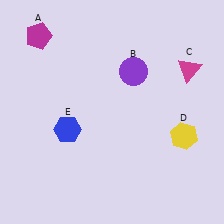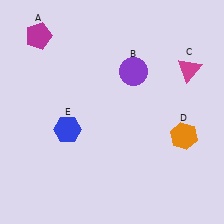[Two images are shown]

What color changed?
The hexagon (D) changed from yellow in Image 1 to orange in Image 2.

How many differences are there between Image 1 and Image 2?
There is 1 difference between the two images.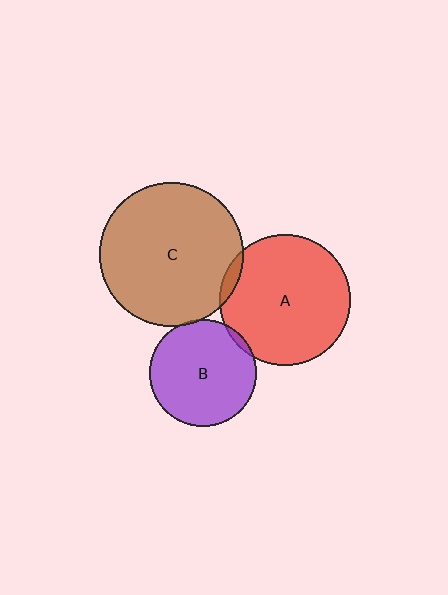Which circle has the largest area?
Circle C (brown).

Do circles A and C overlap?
Yes.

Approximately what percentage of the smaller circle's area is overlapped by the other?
Approximately 5%.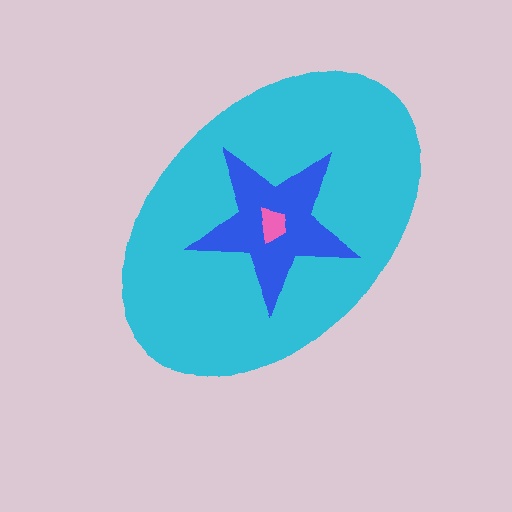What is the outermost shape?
The cyan ellipse.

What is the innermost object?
The pink trapezoid.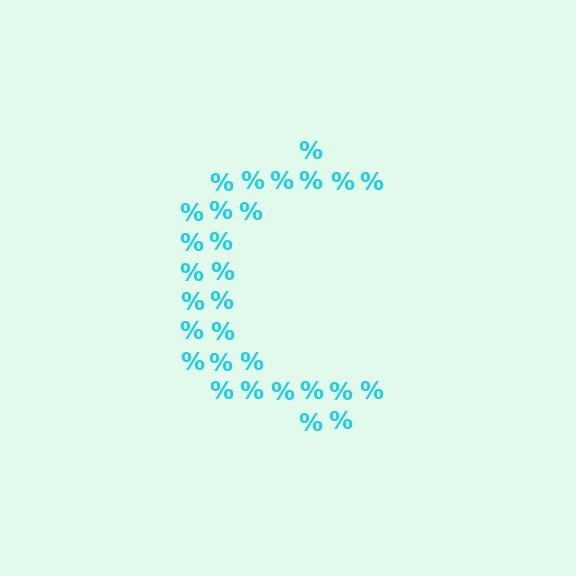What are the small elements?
The small elements are percent signs.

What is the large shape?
The large shape is the letter C.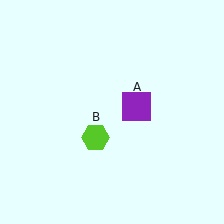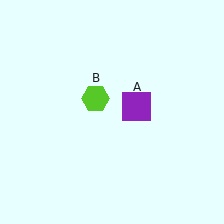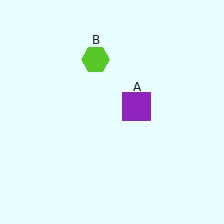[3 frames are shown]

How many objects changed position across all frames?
1 object changed position: lime hexagon (object B).